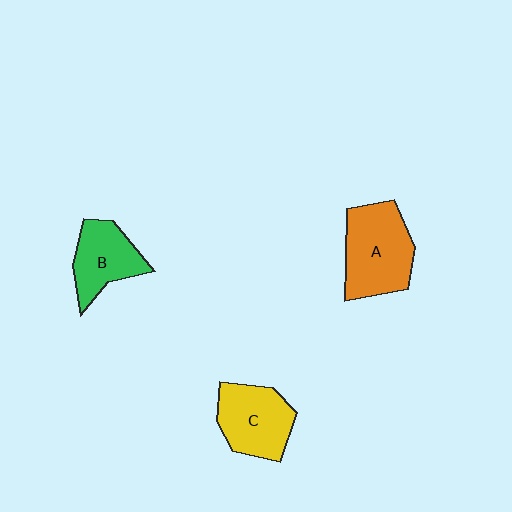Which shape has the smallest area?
Shape B (green).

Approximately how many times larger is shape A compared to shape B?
Approximately 1.4 times.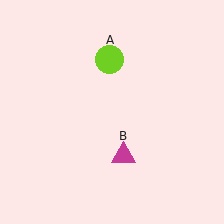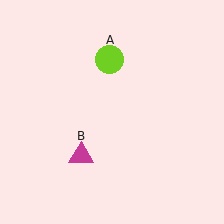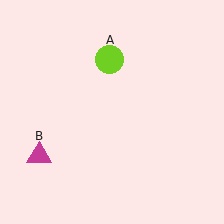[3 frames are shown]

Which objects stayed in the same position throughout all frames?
Lime circle (object A) remained stationary.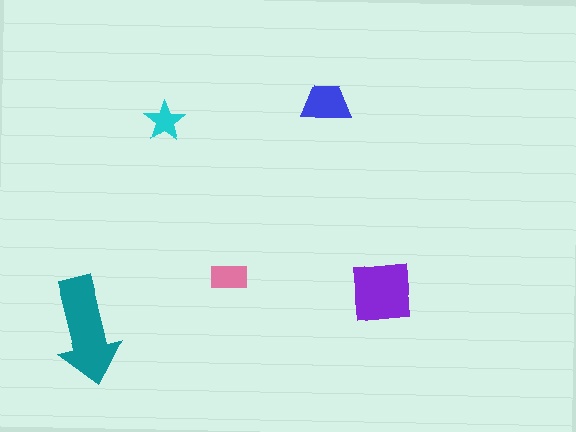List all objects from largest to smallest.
The teal arrow, the purple square, the blue trapezoid, the pink rectangle, the cyan star.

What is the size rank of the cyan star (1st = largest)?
5th.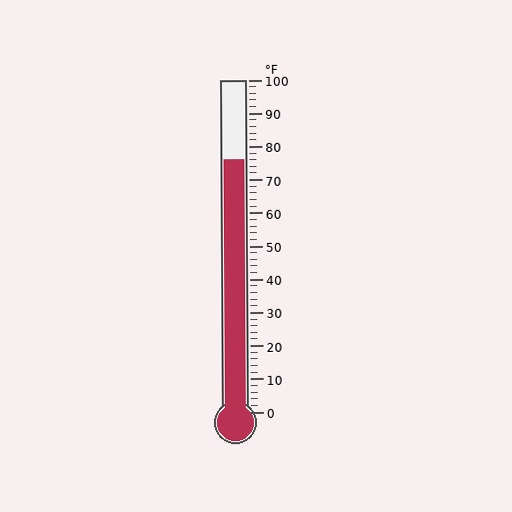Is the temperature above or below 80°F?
The temperature is below 80°F.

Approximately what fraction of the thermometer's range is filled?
The thermometer is filled to approximately 75% of its range.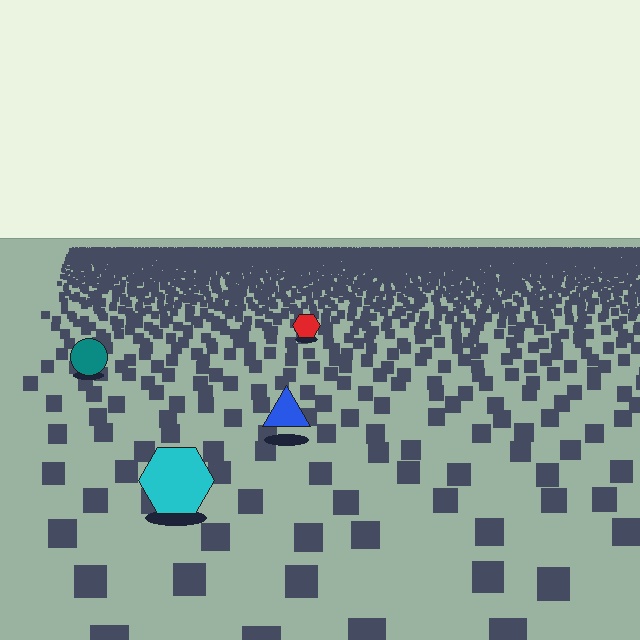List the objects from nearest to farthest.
From nearest to farthest: the cyan hexagon, the blue triangle, the teal circle, the red hexagon.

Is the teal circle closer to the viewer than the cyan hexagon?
No. The cyan hexagon is closer — you can tell from the texture gradient: the ground texture is coarser near it.